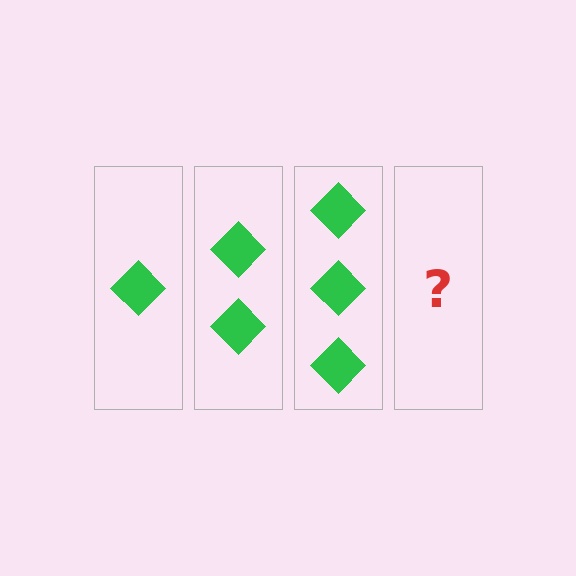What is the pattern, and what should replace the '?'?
The pattern is that each step adds one more diamond. The '?' should be 4 diamonds.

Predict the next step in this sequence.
The next step is 4 diamonds.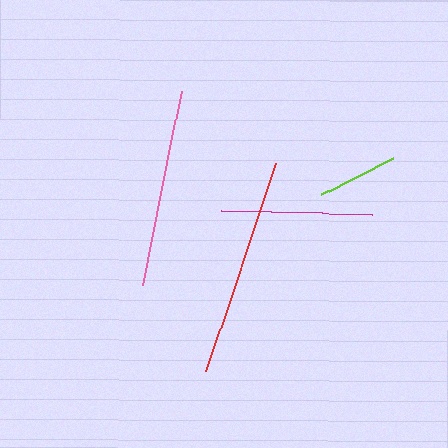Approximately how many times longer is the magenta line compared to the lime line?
The magenta line is approximately 1.9 times the length of the lime line.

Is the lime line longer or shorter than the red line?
The red line is longer than the lime line.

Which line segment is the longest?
The red line is the longest at approximately 220 pixels.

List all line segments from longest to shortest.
From longest to shortest: red, pink, magenta, lime.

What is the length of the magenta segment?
The magenta segment is approximately 150 pixels long.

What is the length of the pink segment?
The pink segment is approximately 197 pixels long.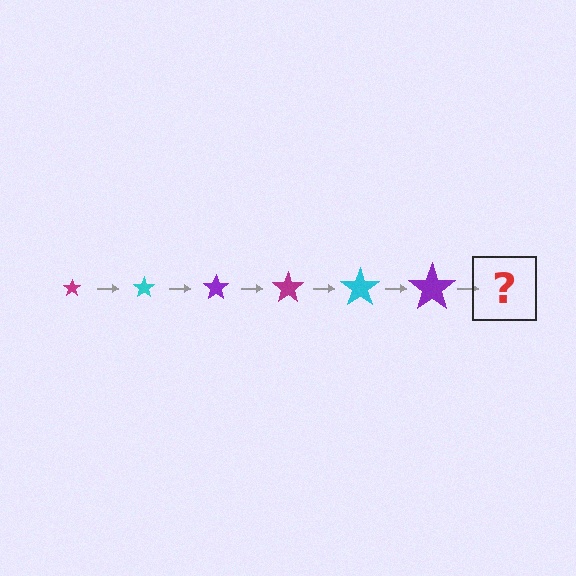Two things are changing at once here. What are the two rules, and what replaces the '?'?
The two rules are that the star grows larger each step and the color cycles through magenta, cyan, and purple. The '?' should be a magenta star, larger than the previous one.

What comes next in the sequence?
The next element should be a magenta star, larger than the previous one.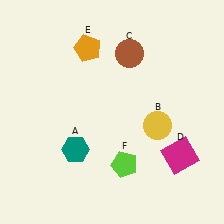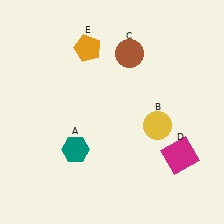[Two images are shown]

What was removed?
The lime pentagon (F) was removed in Image 2.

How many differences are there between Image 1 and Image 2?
There is 1 difference between the two images.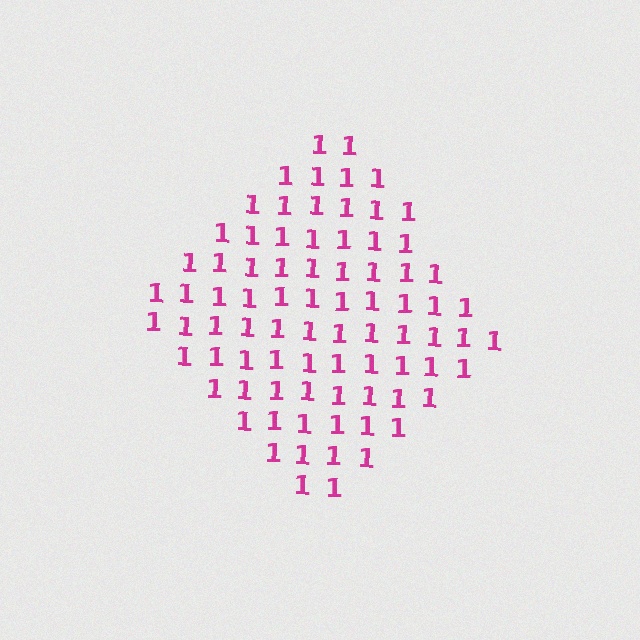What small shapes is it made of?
It is made of small digit 1's.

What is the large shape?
The large shape is a diamond.